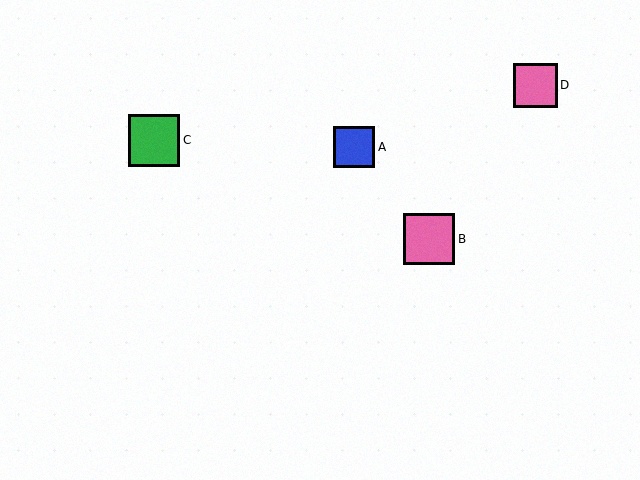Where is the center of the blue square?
The center of the blue square is at (354, 147).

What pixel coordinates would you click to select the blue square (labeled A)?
Click at (354, 147) to select the blue square A.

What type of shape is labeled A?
Shape A is a blue square.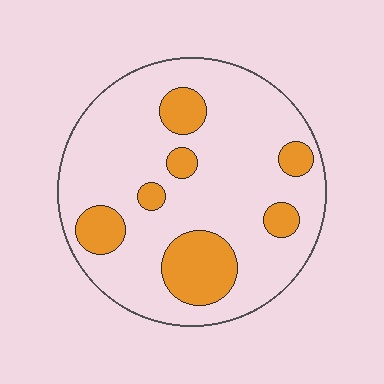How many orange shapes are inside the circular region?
7.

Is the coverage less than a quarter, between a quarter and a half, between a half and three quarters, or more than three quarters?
Less than a quarter.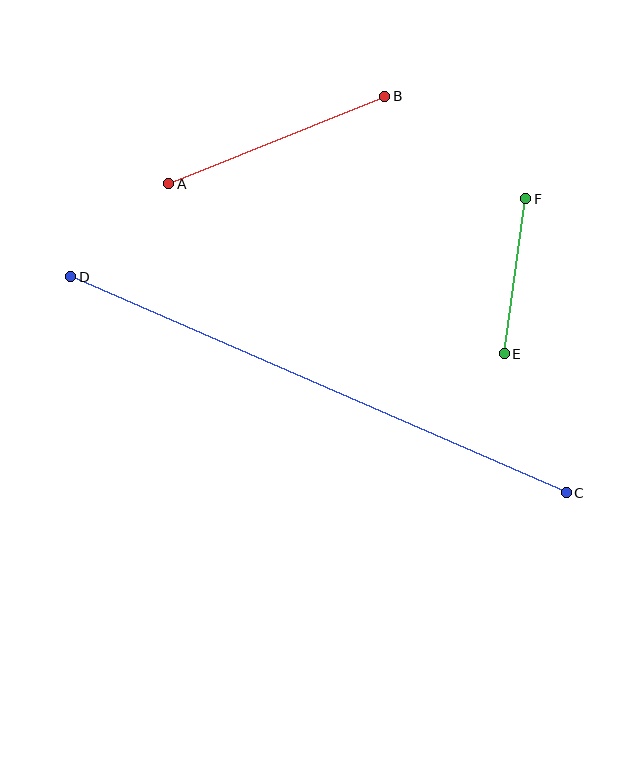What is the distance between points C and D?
The distance is approximately 540 pixels.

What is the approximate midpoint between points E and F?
The midpoint is at approximately (515, 276) pixels.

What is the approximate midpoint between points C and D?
The midpoint is at approximately (318, 385) pixels.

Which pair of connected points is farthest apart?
Points C and D are farthest apart.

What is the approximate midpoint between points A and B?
The midpoint is at approximately (277, 140) pixels.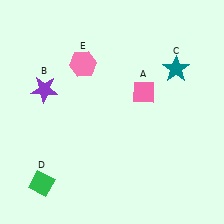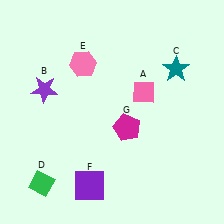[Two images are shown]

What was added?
A purple square (F), a magenta pentagon (G) were added in Image 2.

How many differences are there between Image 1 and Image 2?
There are 2 differences between the two images.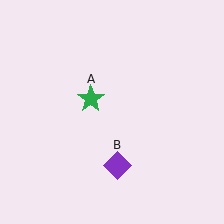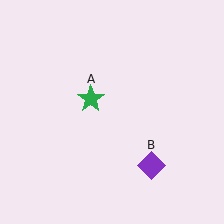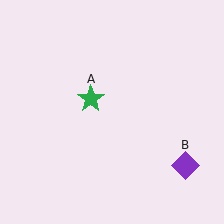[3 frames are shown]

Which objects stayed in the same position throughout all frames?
Green star (object A) remained stationary.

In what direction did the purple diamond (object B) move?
The purple diamond (object B) moved right.